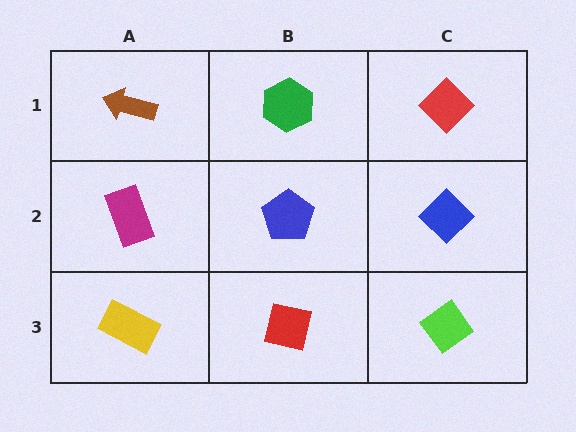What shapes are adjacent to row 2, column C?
A red diamond (row 1, column C), a lime diamond (row 3, column C), a blue pentagon (row 2, column B).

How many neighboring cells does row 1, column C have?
2.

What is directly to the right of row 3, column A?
A red square.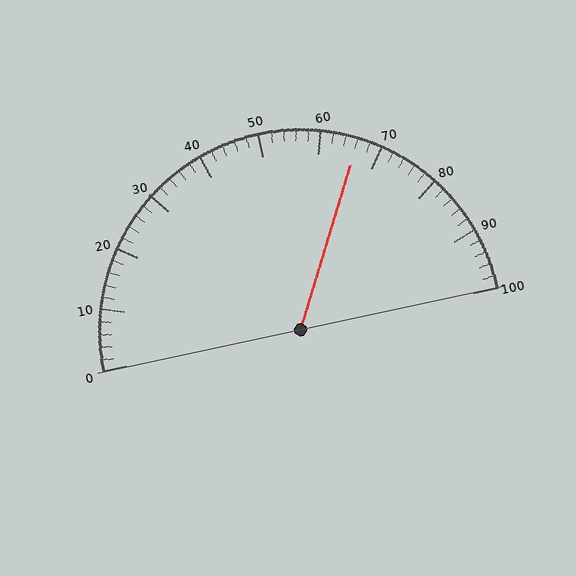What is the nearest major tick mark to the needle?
The nearest major tick mark is 70.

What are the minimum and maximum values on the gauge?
The gauge ranges from 0 to 100.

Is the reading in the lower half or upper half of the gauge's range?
The reading is in the upper half of the range (0 to 100).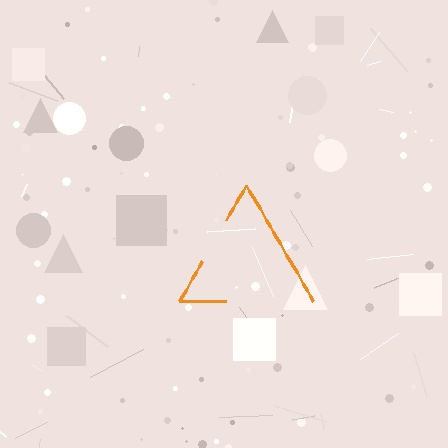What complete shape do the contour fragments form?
The contour fragments form a triangle.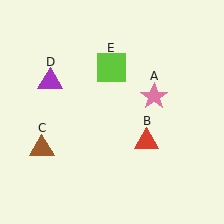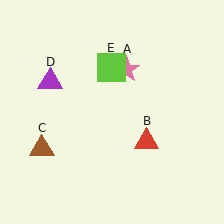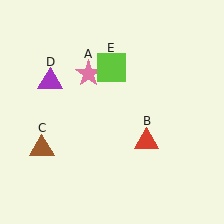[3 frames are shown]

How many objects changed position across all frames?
1 object changed position: pink star (object A).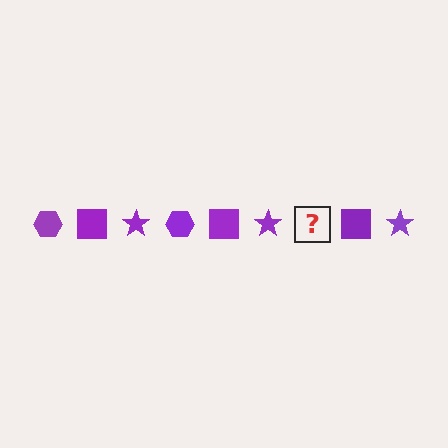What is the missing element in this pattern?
The missing element is a purple hexagon.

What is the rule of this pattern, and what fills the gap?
The rule is that the pattern cycles through hexagon, square, star shapes in purple. The gap should be filled with a purple hexagon.